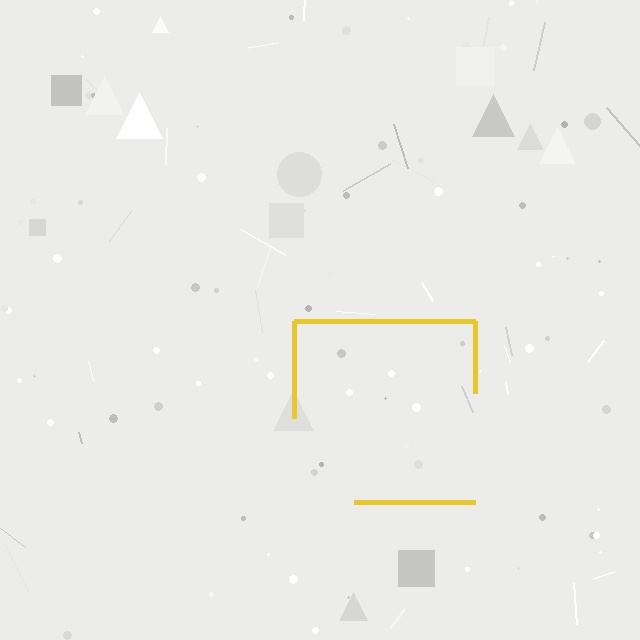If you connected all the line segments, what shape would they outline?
They would outline a square.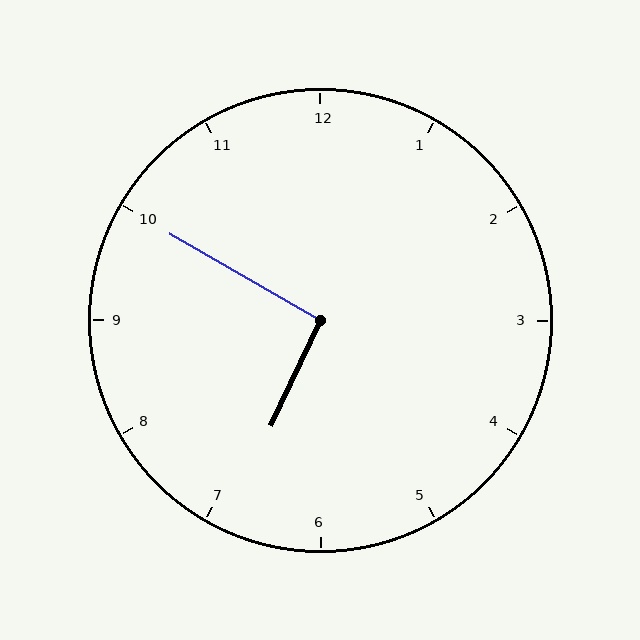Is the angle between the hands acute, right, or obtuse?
It is right.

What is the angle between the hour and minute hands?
Approximately 95 degrees.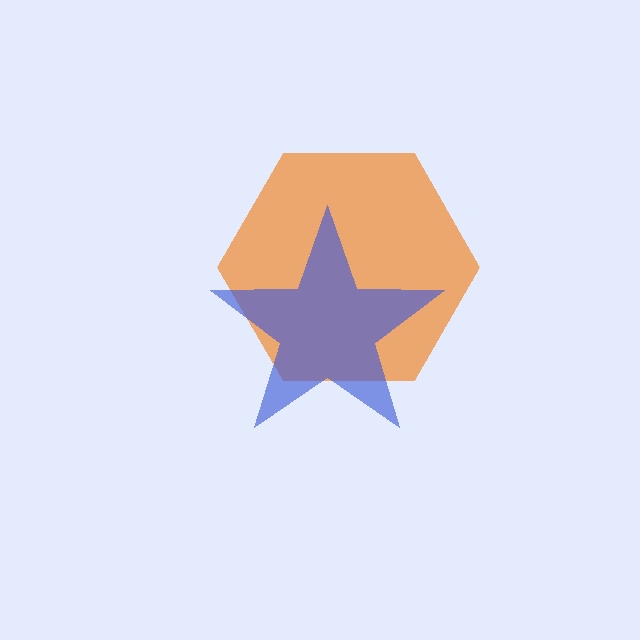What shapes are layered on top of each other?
The layered shapes are: an orange hexagon, a blue star.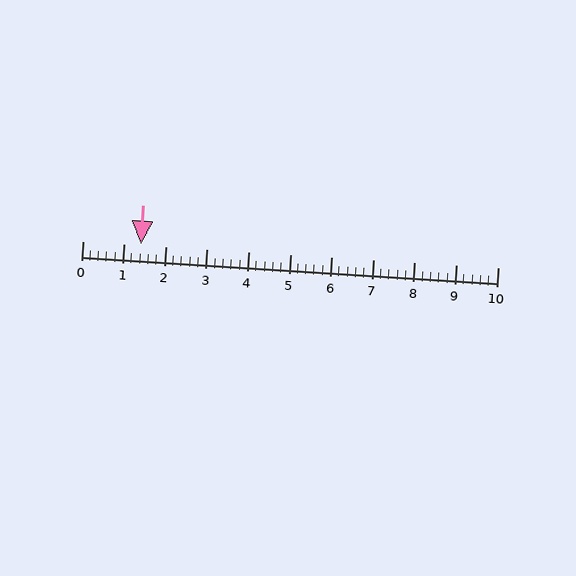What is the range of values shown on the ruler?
The ruler shows values from 0 to 10.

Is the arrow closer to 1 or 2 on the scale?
The arrow is closer to 1.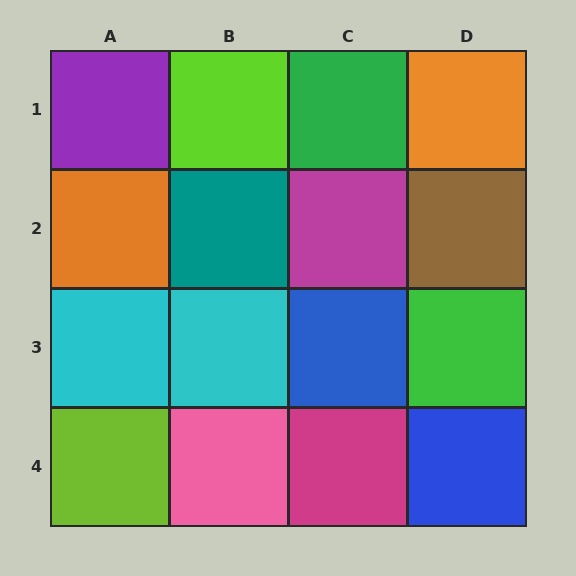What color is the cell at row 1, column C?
Green.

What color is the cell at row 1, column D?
Orange.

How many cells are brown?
1 cell is brown.